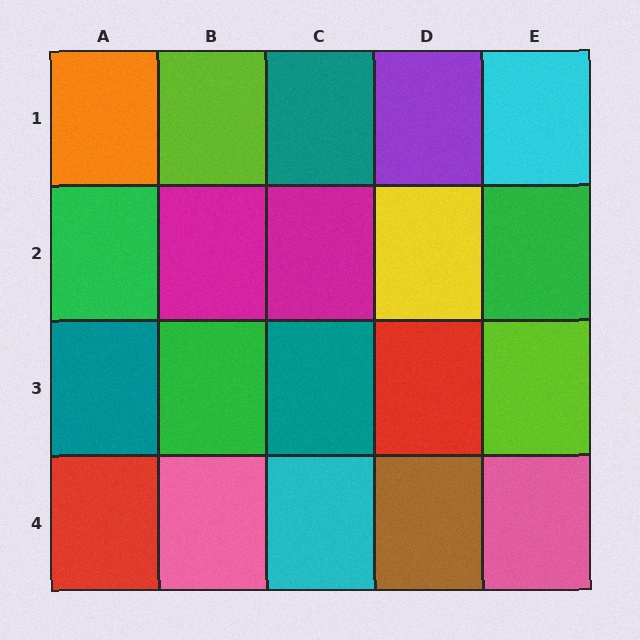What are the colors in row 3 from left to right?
Teal, green, teal, red, lime.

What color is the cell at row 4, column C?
Cyan.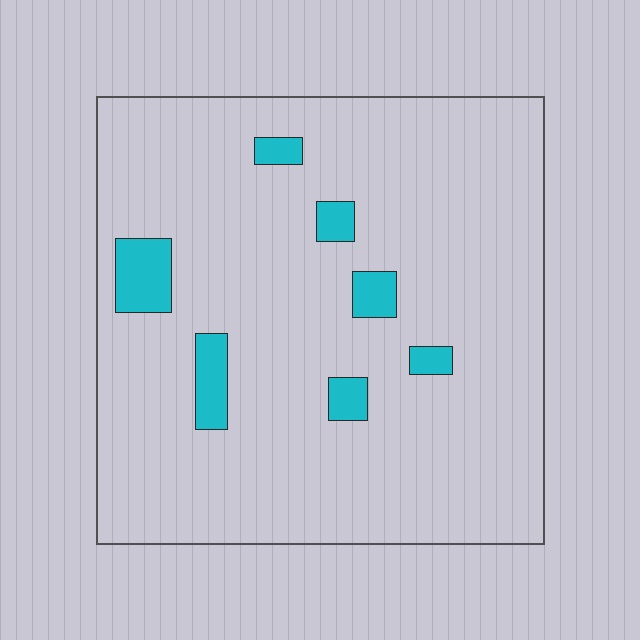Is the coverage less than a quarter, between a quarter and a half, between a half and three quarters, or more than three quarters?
Less than a quarter.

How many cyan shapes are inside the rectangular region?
7.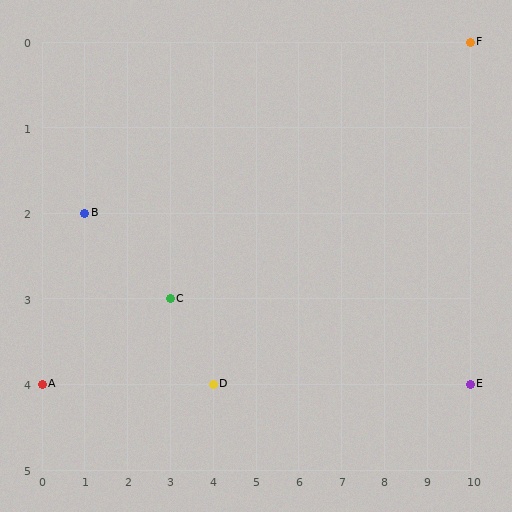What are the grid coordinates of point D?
Point D is at grid coordinates (4, 4).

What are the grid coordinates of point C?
Point C is at grid coordinates (3, 3).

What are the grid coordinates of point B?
Point B is at grid coordinates (1, 2).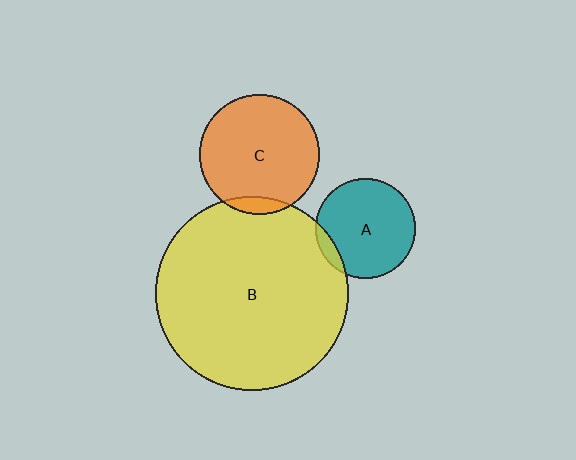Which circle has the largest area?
Circle B (yellow).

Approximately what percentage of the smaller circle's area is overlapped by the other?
Approximately 5%.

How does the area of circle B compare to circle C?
Approximately 2.6 times.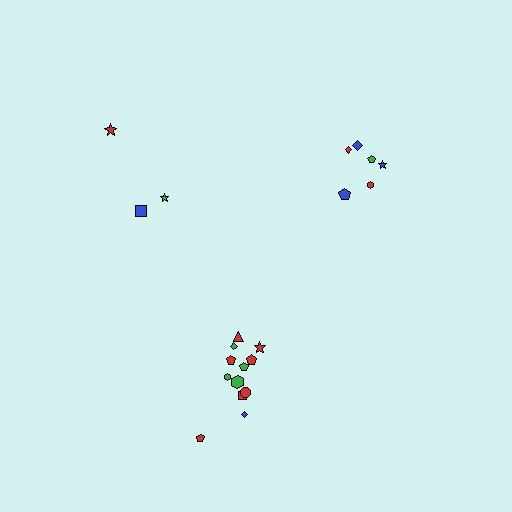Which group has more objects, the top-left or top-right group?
The top-right group.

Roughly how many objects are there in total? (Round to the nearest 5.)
Roughly 20 objects in total.